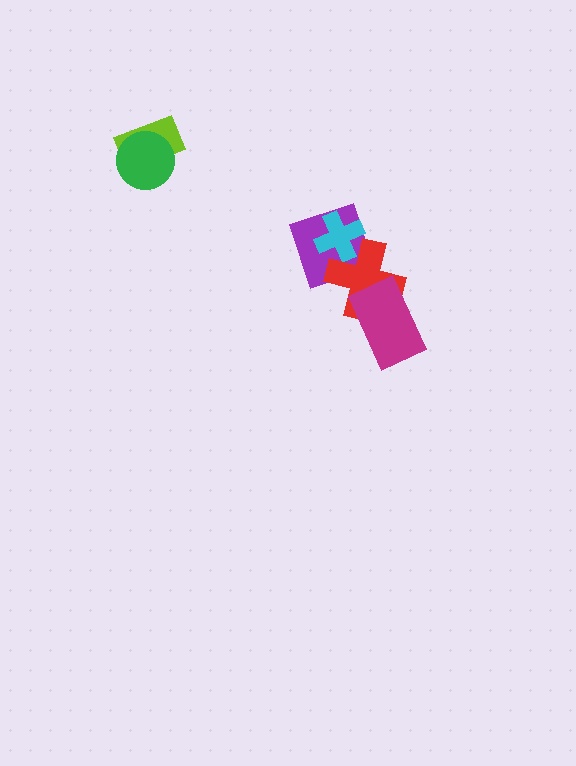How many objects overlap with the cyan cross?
2 objects overlap with the cyan cross.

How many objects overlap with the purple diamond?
2 objects overlap with the purple diamond.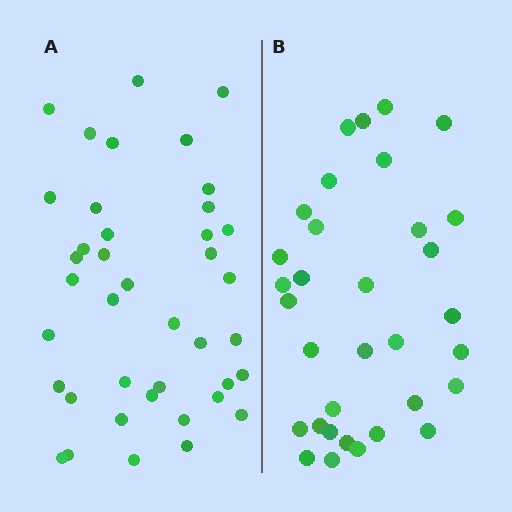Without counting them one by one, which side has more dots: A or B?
Region A (the left region) has more dots.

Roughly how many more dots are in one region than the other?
Region A has roughly 8 or so more dots than region B.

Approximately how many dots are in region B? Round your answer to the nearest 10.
About 30 dots. (The exact count is 33, which rounds to 30.)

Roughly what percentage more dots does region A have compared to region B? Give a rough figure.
About 20% more.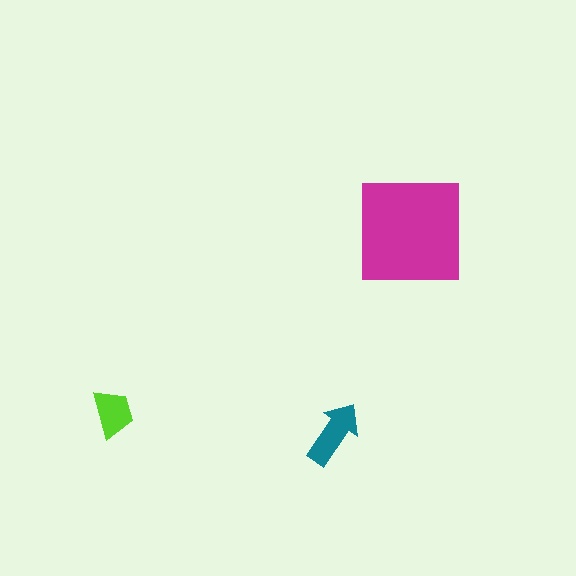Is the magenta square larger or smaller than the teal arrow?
Larger.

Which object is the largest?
The magenta square.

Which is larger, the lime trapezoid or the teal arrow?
The teal arrow.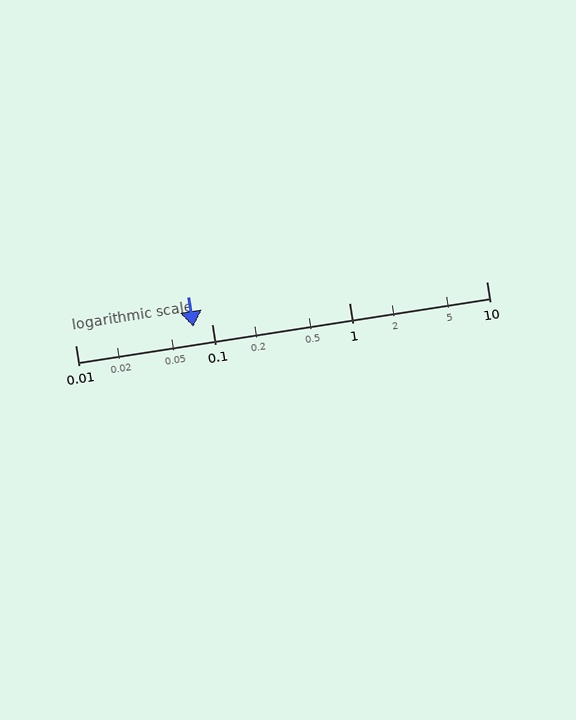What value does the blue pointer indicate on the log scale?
The pointer indicates approximately 0.073.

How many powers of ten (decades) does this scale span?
The scale spans 3 decades, from 0.01 to 10.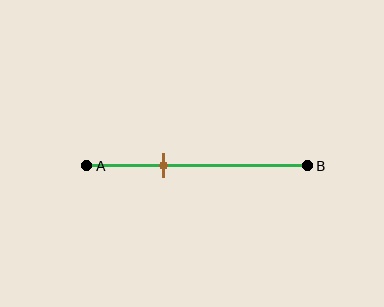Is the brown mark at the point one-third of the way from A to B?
Yes, the mark is approximately at the one-third point.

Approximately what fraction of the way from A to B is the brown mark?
The brown mark is approximately 35% of the way from A to B.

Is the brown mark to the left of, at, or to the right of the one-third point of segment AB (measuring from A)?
The brown mark is approximately at the one-third point of segment AB.